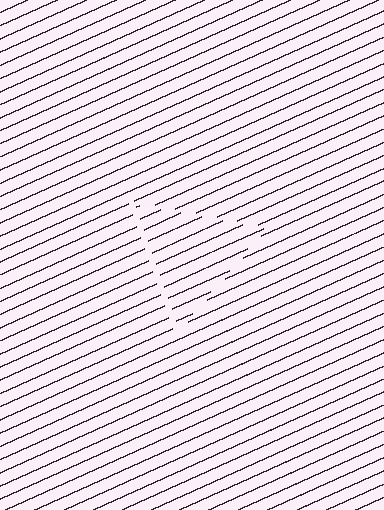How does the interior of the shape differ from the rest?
The interior of the shape contains the same grating, shifted by half a period — the contour is defined by the phase discontinuity where line-ends from the inner and outer gratings abut.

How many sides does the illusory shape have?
3 sides — the line-ends trace a triangle.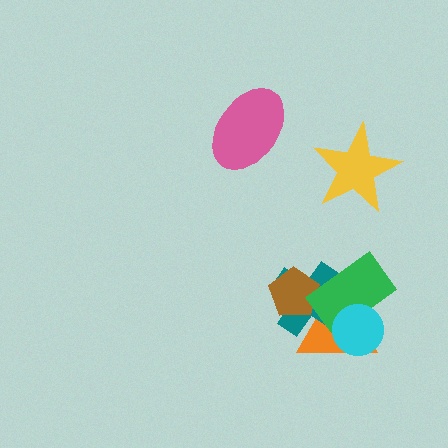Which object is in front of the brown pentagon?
The green rectangle is in front of the brown pentagon.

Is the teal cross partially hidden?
Yes, it is partially covered by another shape.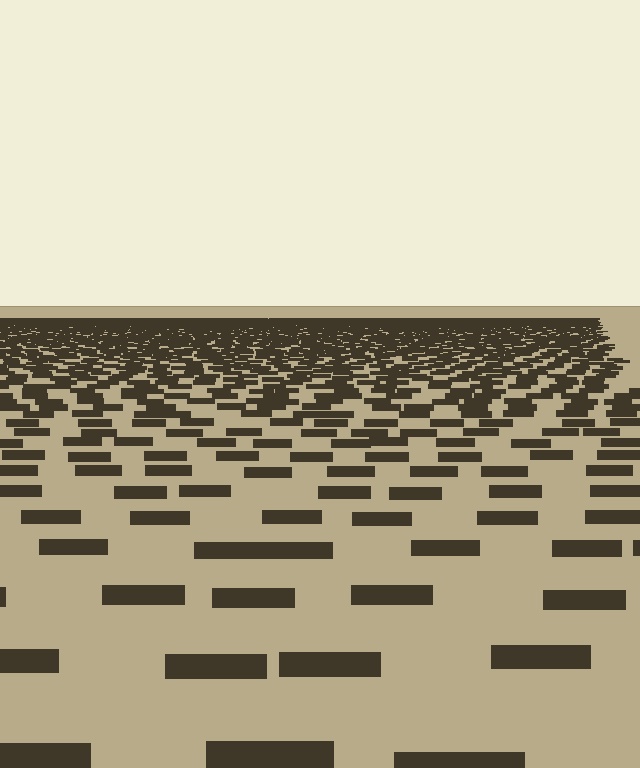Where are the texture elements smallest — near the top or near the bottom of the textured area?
Near the top.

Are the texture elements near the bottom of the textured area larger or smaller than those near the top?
Larger. Near the bottom, elements are closer to the viewer and appear at a bigger on-screen size.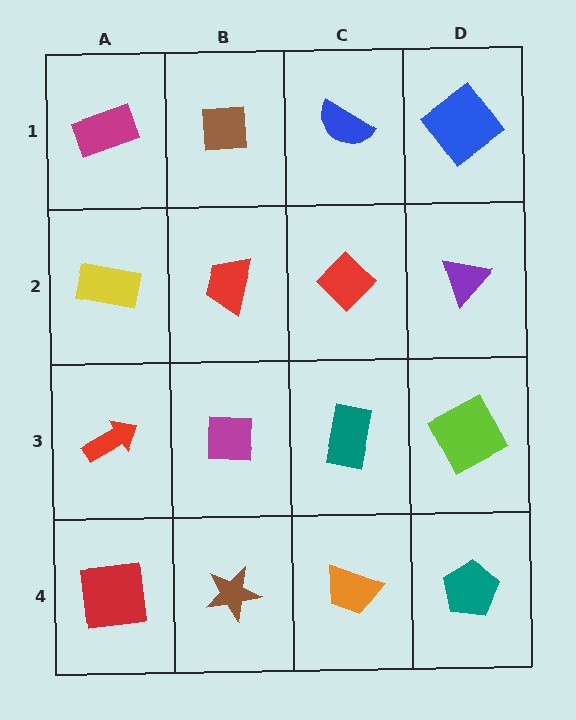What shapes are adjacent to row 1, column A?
A yellow rectangle (row 2, column A), a brown square (row 1, column B).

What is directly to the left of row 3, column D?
A teal rectangle.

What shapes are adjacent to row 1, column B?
A red trapezoid (row 2, column B), a magenta rectangle (row 1, column A), a blue semicircle (row 1, column C).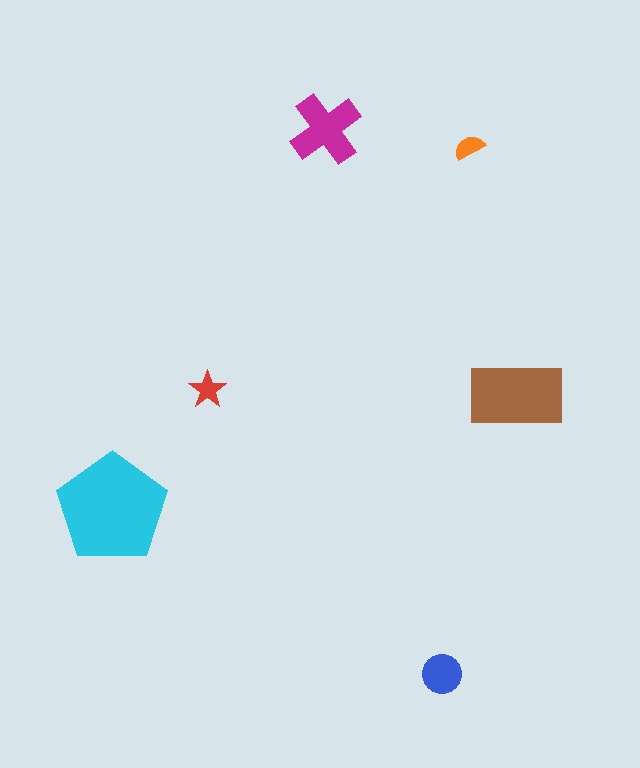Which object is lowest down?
The blue circle is bottommost.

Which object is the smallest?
The orange semicircle.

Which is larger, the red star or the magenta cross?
The magenta cross.